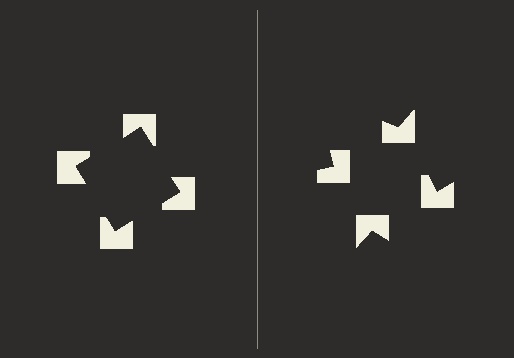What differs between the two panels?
The notched squares are positioned identically on both sides; only the wedge orientations differ. On the left they align to a square; on the right they are misaligned.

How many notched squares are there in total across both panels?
8 — 4 on each side.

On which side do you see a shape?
An illusory square appears on the left side. On the right side the wedge cuts are rotated, so no coherent shape forms.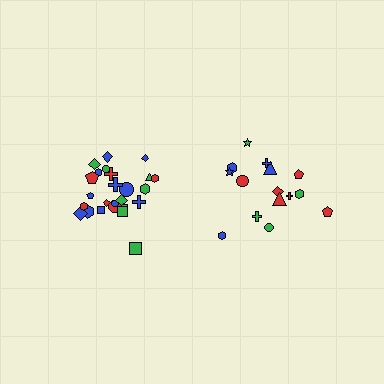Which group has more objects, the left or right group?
The left group.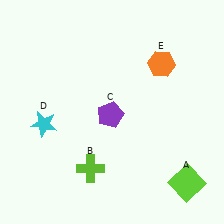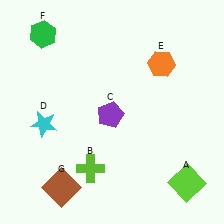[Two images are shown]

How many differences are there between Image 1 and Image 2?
There are 2 differences between the two images.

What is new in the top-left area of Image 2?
A green hexagon (F) was added in the top-left area of Image 2.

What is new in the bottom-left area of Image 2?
A brown square (G) was added in the bottom-left area of Image 2.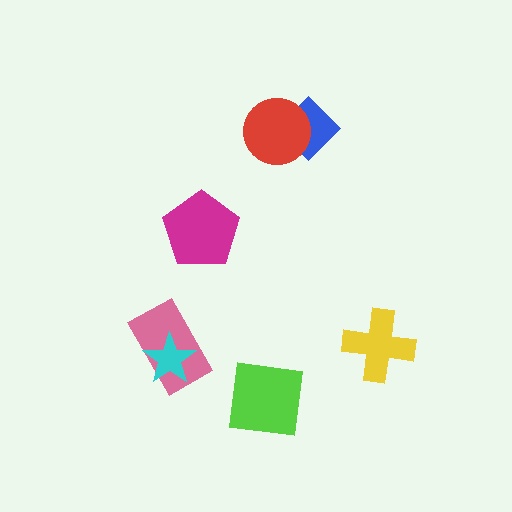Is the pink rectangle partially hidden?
Yes, it is partially covered by another shape.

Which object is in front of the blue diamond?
The red circle is in front of the blue diamond.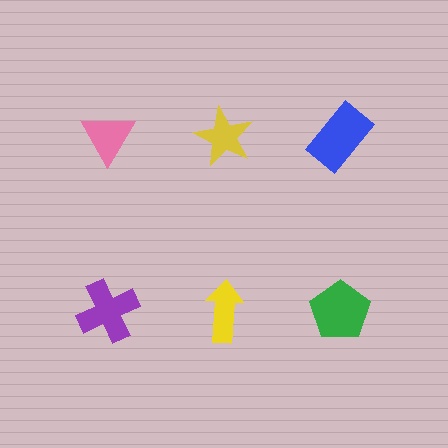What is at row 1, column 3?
A blue rectangle.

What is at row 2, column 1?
A purple cross.